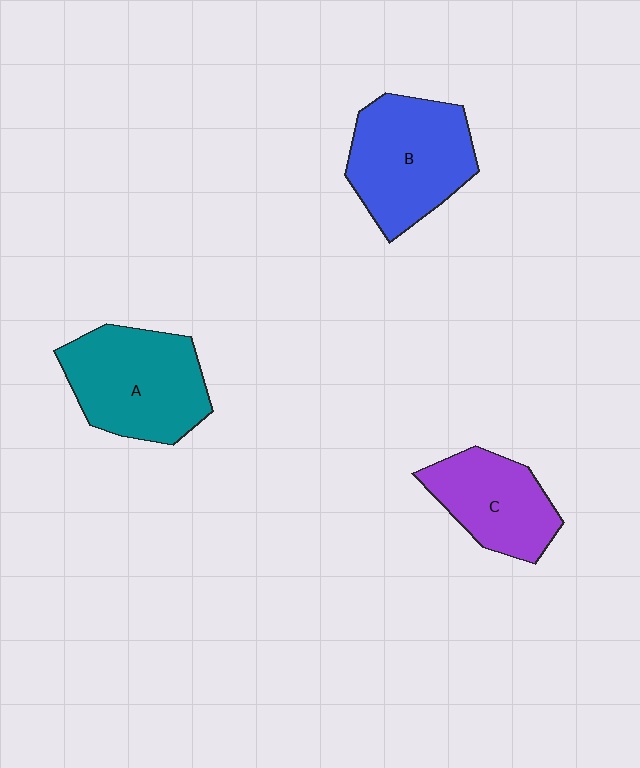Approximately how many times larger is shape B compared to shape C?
Approximately 1.3 times.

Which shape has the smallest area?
Shape C (purple).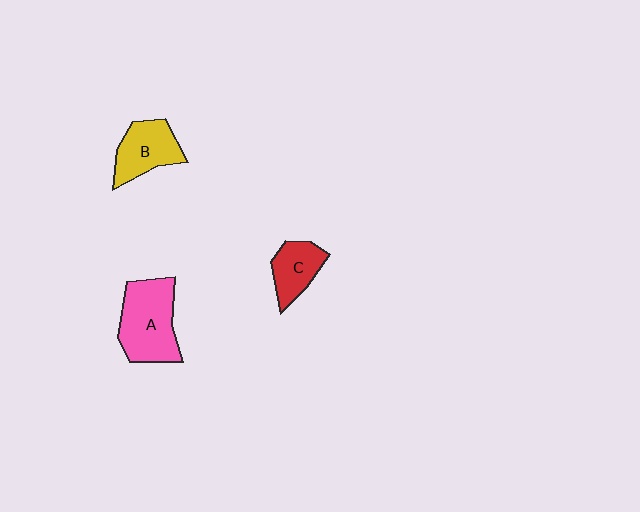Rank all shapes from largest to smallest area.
From largest to smallest: A (pink), B (yellow), C (red).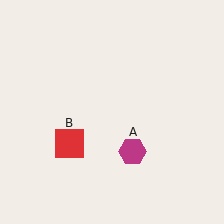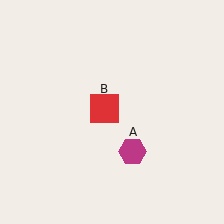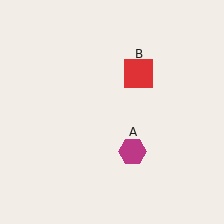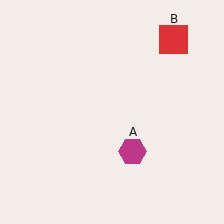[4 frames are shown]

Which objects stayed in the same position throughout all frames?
Magenta hexagon (object A) remained stationary.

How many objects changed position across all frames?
1 object changed position: red square (object B).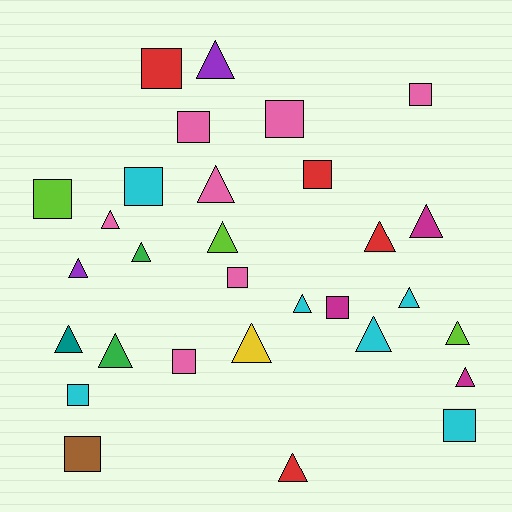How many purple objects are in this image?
There are 2 purple objects.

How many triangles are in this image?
There are 17 triangles.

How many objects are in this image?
There are 30 objects.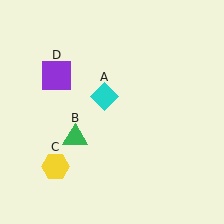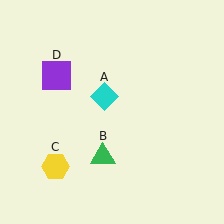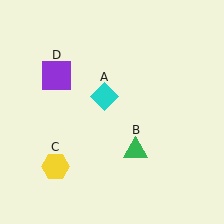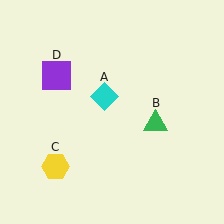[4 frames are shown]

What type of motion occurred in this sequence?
The green triangle (object B) rotated counterclockwise around the center of the scene.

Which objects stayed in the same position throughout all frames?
Cyan diamond (object A) and yellow hexagon (object C) and purple square (object D) remained stationary.